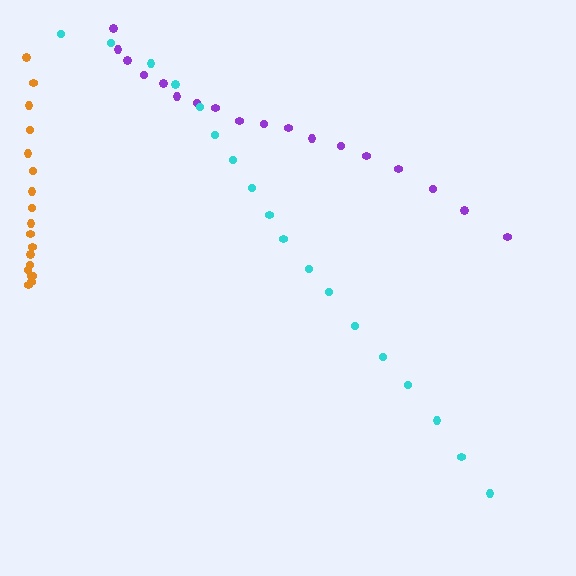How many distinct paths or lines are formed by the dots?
There are 3 distinct paths.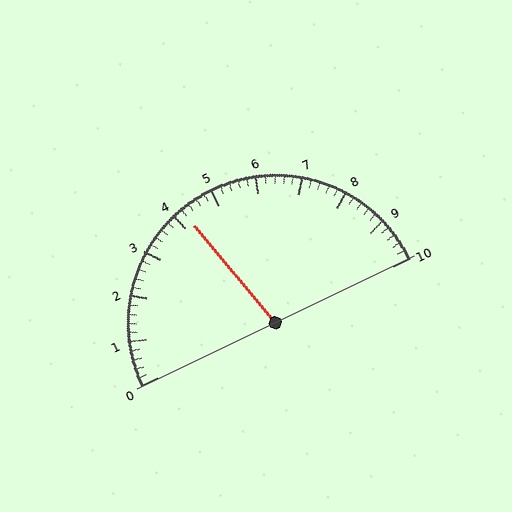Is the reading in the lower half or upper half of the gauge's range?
The reading is in the lower half of the range (0 to 10).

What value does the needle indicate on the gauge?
The needle indicates approximately 4.2.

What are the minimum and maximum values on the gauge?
The gauge ranges from 0 to 10.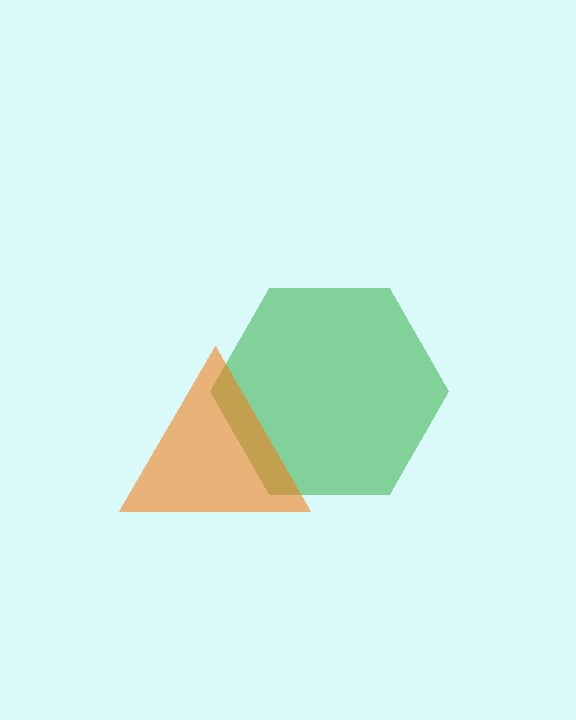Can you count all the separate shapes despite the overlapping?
Yes, there are 2 separate shapes.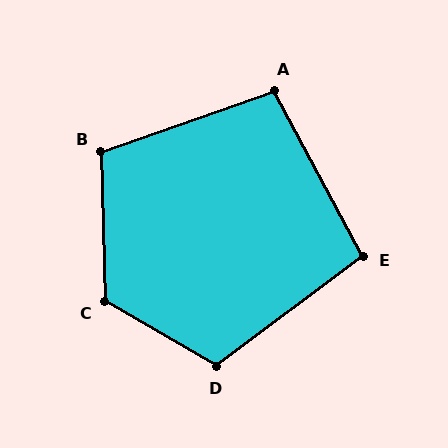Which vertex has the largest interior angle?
C, at approximately 121 degrees.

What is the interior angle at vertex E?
Approximately 99 degrees (obtuse).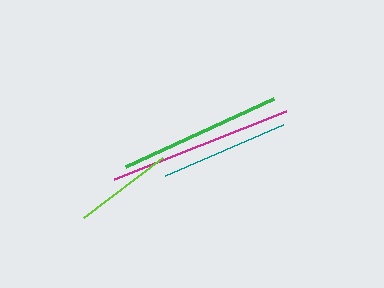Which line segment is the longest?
The magenta line is the longest at approximately 185 pixels.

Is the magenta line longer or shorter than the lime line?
The magenta line is longer than the lime line.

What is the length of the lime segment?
The lime segment is approximately 99 pixels long.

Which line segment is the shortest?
The lime line is the shortest at approximately 99 pixels.